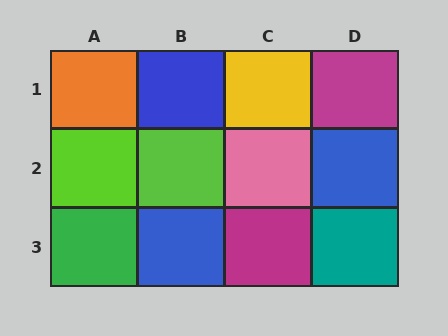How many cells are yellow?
1 cell is yellow.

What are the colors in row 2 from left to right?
Lime, lime, pink, blue.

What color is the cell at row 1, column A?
Orange.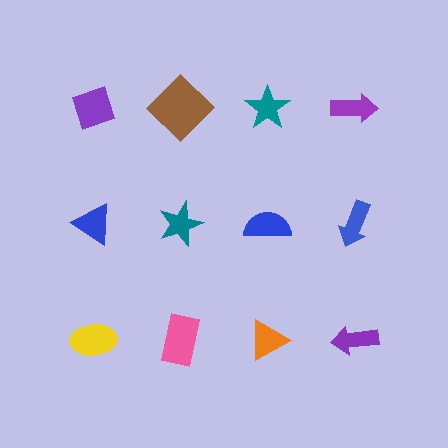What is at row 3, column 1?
A yellow ellipse.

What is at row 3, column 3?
An orange triangle.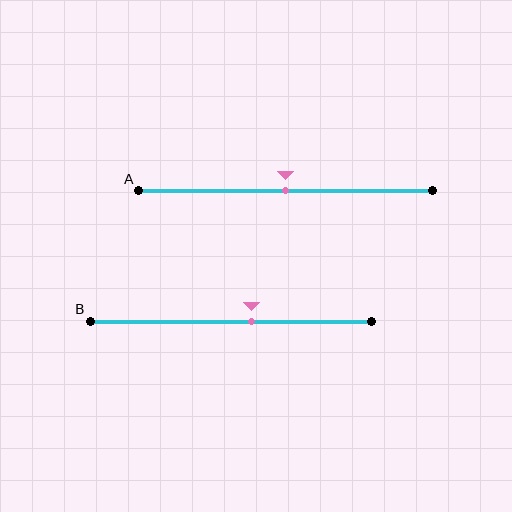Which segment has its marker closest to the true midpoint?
Segment A has its marker closest to the true midpoint.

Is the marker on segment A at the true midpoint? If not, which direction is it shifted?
Yes, the marker on segment A is at the true midpoint.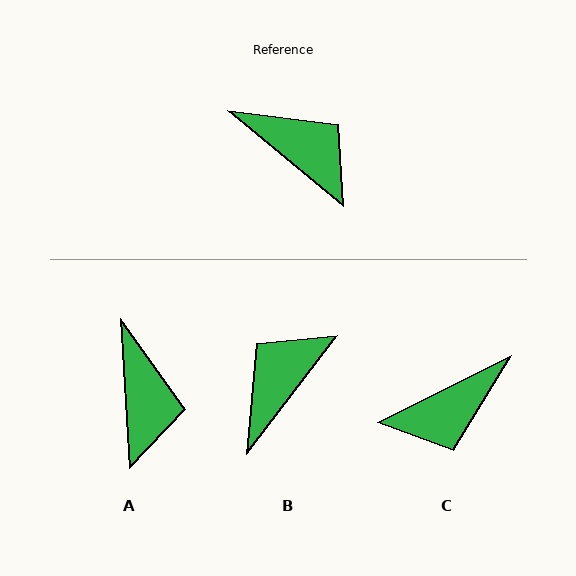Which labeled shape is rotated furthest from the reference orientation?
C, about 114 degrees away.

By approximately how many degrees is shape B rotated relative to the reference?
Approximately 92 degrees counter-clockwise.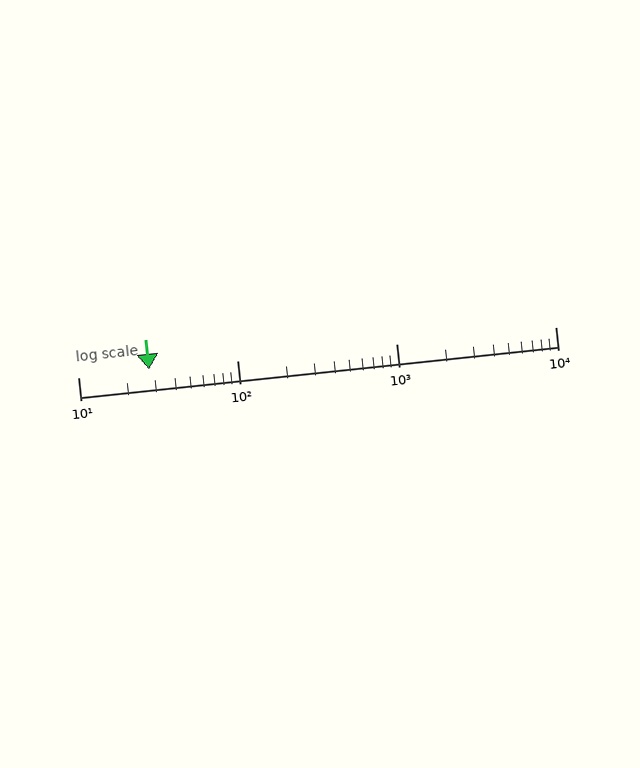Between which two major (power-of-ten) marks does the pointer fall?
The pointer is between 10 and 100.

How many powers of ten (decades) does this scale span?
The scale spans 3 decades, from 10 to 10000.